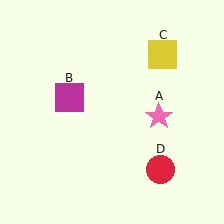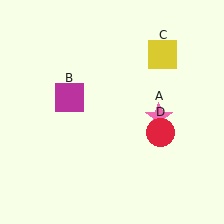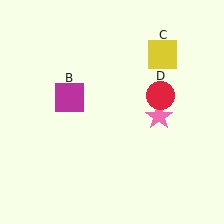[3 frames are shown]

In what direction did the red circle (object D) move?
The red circle (object D) moved up.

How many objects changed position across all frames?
1 object changed position: red circle (object D).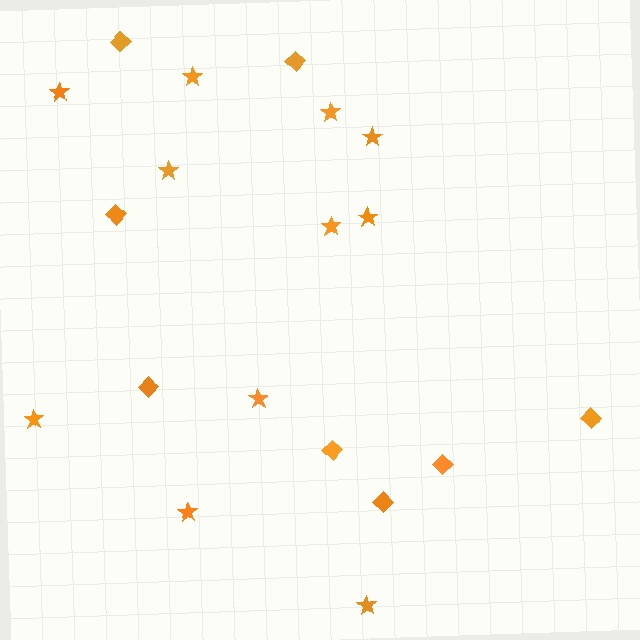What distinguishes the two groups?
There are 2 groups: one group of diamonds (8) and one group of stars (11).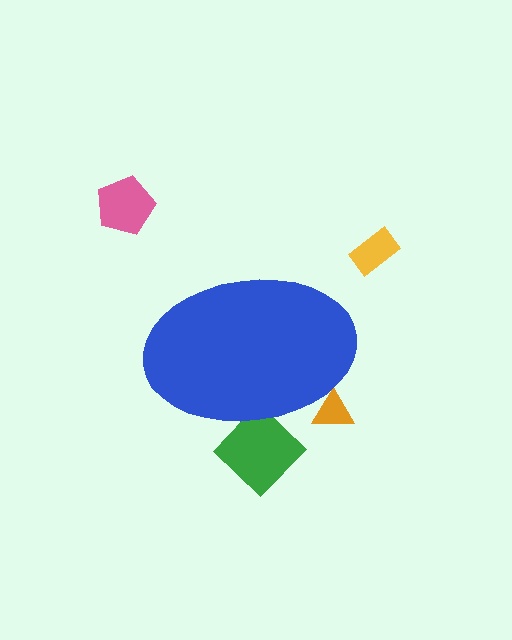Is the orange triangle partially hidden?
Yes, the orange triangle is partially hidden behind the blue ellipse.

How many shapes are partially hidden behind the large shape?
2 shapes are partially hidden.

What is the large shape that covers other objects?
A blue ellipse.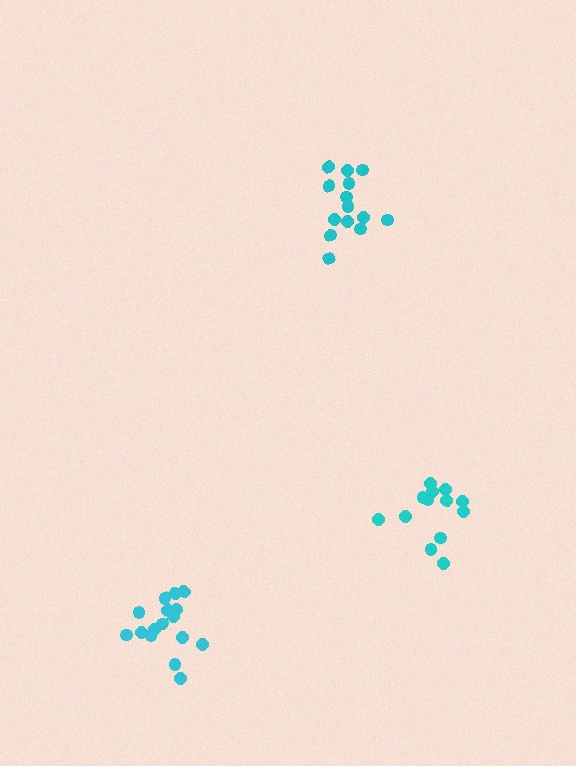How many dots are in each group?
Group 1: 14 dots, Group 2: 13 dots, Group 3: 16 dots (43 total).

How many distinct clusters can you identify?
There are 3 distinct clusters.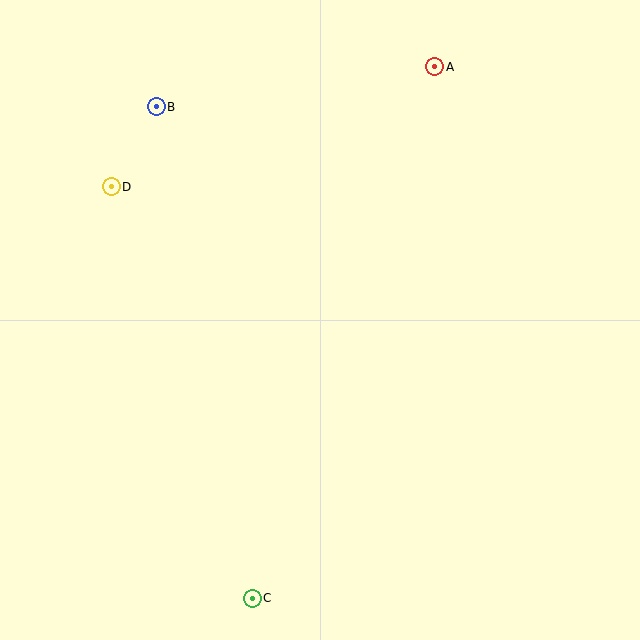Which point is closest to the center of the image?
Point D at (111, 187) is closest to the center.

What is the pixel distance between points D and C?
The distance between D and C is 435 pixels.